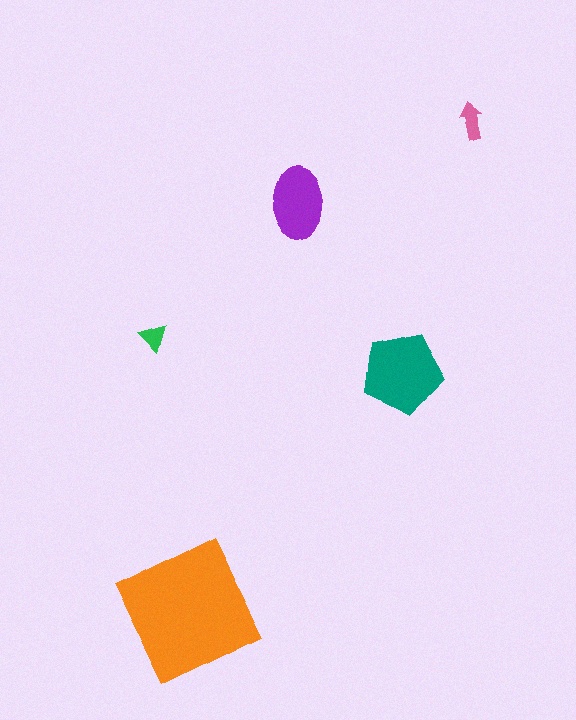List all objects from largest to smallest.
The orange square, the teal pentagon, the purple ellipse, the pink arrow, the green triangle.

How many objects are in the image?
There are 5 objects in the image.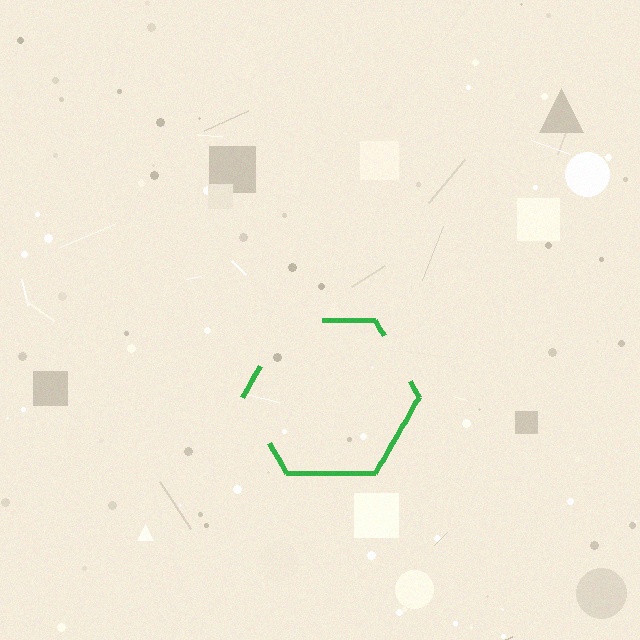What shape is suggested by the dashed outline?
The dashed outline suggests a hexagon.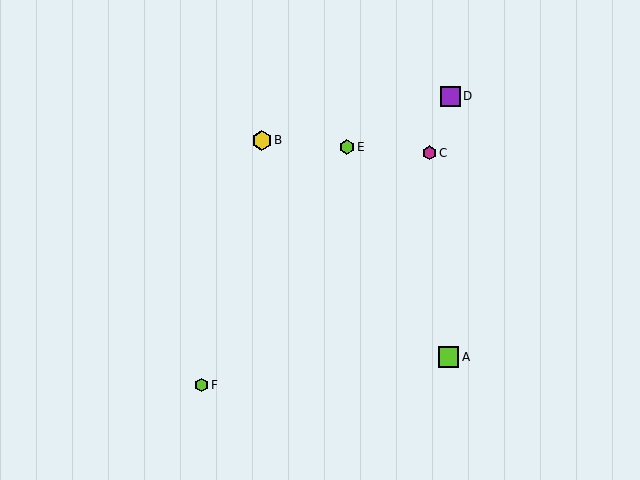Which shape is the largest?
The lime square (labeled A) is the largest.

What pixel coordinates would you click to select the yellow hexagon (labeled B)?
Click at (262, 140) to select the yellow hexagon B.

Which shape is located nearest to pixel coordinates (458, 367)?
The lime square (labeled A) at (448, 357) is nearest to that location.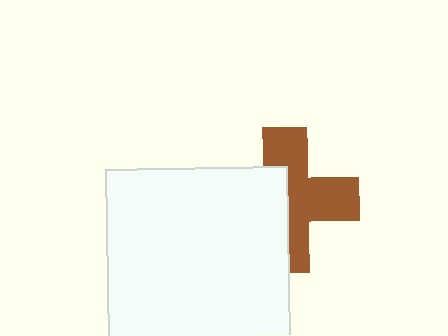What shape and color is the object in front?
The object in front is a white rectangle.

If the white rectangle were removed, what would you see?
You would see the complete brown cross.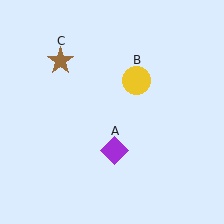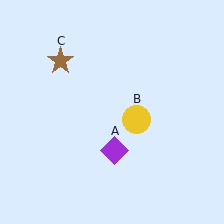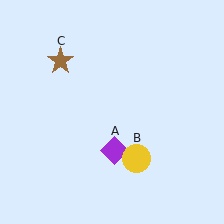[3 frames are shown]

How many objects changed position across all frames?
1 object changed position: yellow circle (object B).